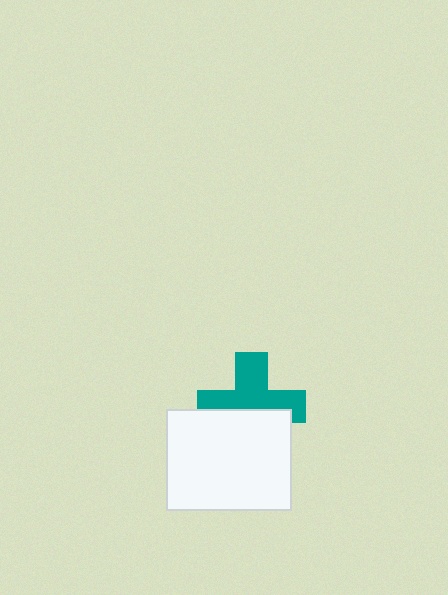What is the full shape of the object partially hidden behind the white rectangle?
The partially hidden object is a teal cross.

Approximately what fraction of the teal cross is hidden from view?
Roughly 41% of the teal cross is hidden behind the white rectangle.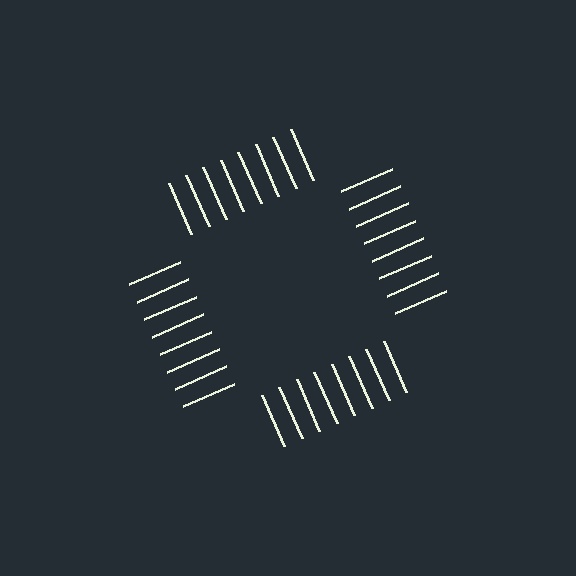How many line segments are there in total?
32 — 8 along each of the 4 edges.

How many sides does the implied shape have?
4 sides — the line-ends trace a square.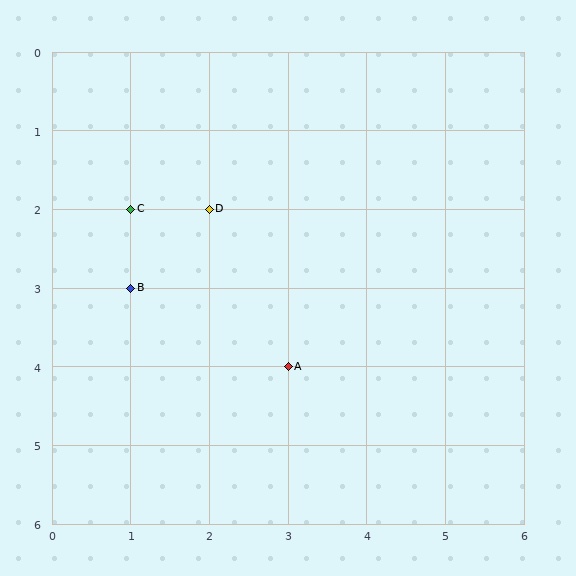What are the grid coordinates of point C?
Point C is at grid coordinates (1, 2).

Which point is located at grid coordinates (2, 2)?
Point D is at (2, 2).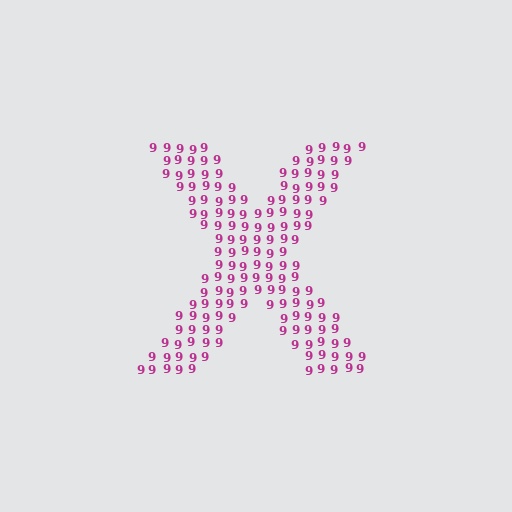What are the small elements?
The small elements are digit 9's.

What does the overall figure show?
The overall figure shows the letter X.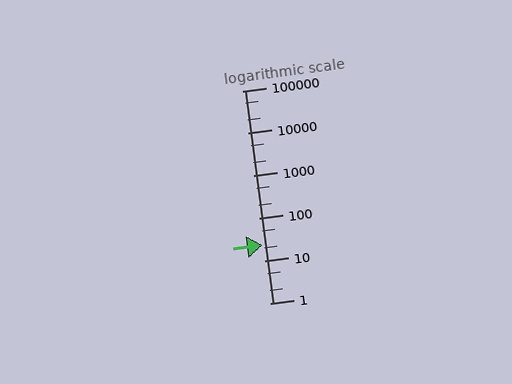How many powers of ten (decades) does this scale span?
The scale spans 5 decades, from 1 to 100000.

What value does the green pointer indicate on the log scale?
The pointer indicates approximately 23.